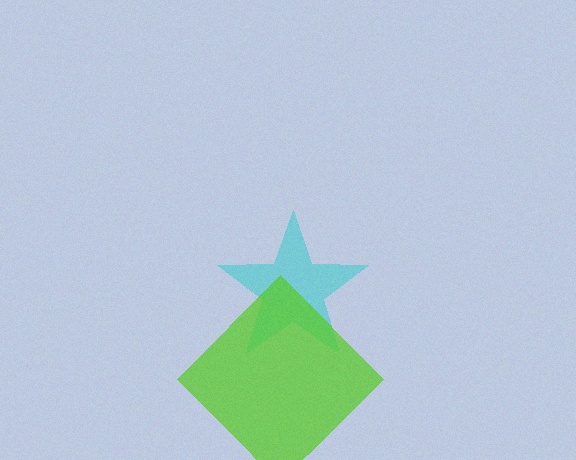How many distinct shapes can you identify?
There are 2 distinct shapes: a cyan star, a lime diamond.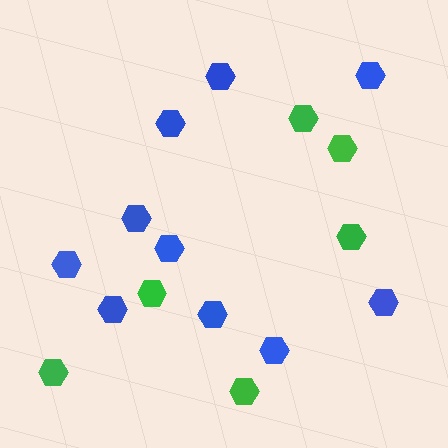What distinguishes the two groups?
There are 2 groups: one group of green hexagons (6) and one group of blue hexagons (10).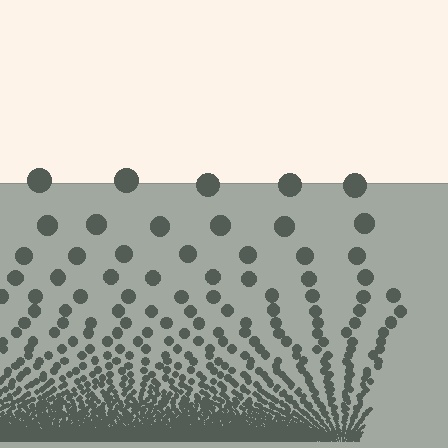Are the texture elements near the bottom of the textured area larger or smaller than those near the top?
Smaller. The gradient is inverted — elements near the bottom are smaller and denser.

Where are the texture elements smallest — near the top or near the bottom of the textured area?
Near the bottom.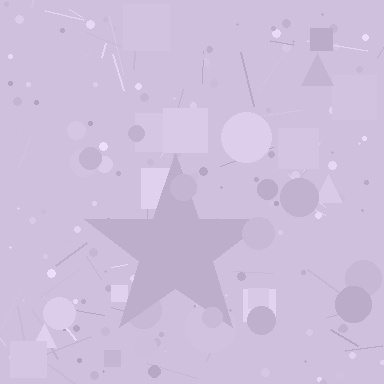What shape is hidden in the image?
A star is hidden in the image.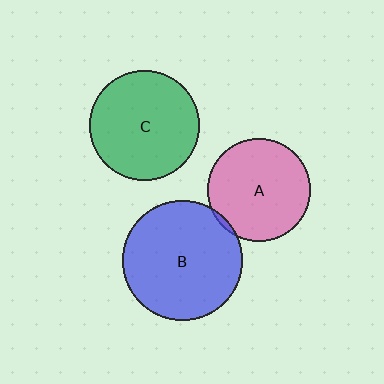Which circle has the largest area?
Circle B (blue).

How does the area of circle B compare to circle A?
Approximately 1.3 times.